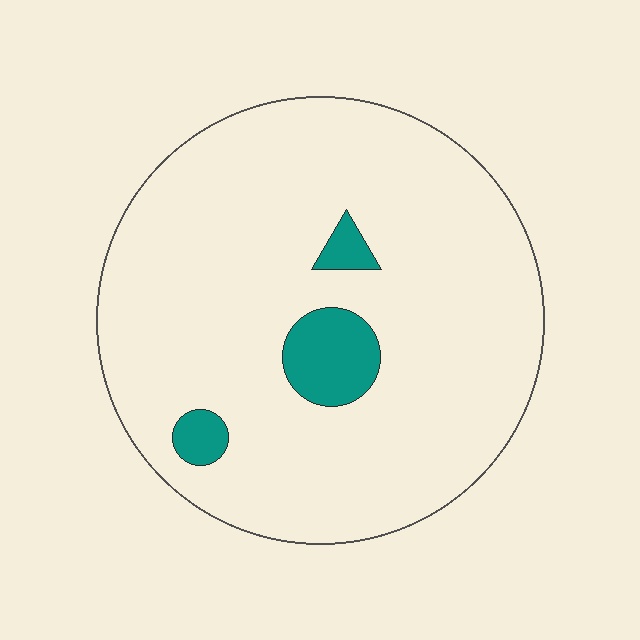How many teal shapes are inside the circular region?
3.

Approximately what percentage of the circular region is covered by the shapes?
Approximately 10%.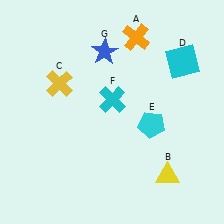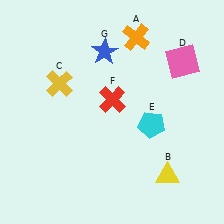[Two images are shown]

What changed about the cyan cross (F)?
In Image 1, F is cyan. In Image 2, it changed to red.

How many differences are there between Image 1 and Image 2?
There are 2 differences between the two images.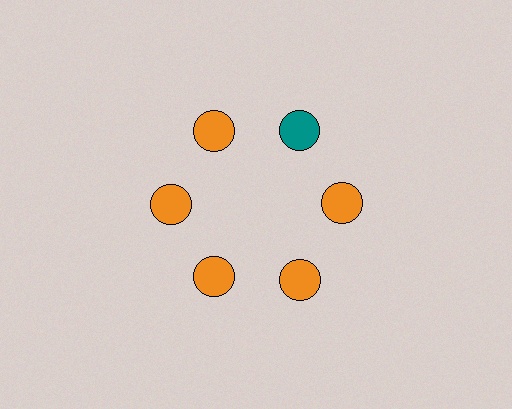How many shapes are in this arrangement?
There are 6 shapes arranged in a ring pattern.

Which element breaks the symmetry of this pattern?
The teal circle at roughly the 1 o'clock position breaks the symmetry. All other shapes are orange circles.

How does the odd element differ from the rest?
It has a different color: teal instead of orange.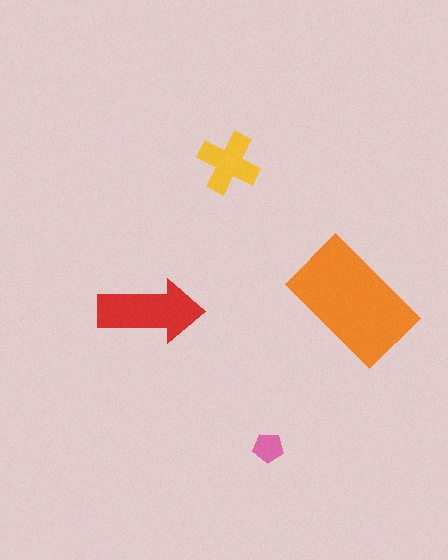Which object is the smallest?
The pink pentagon.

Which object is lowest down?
The pink pentagon is bottommost.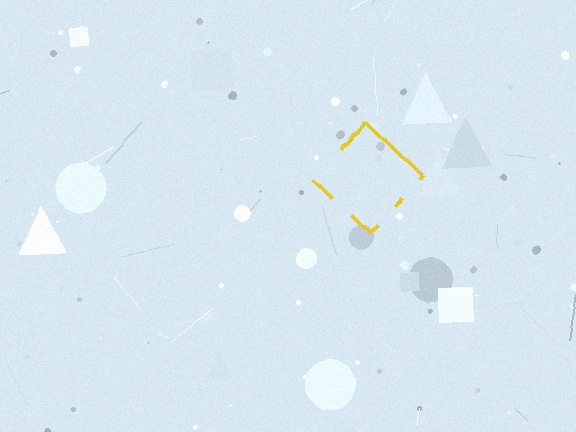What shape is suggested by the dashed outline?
The dashed outline suggests a diamond.